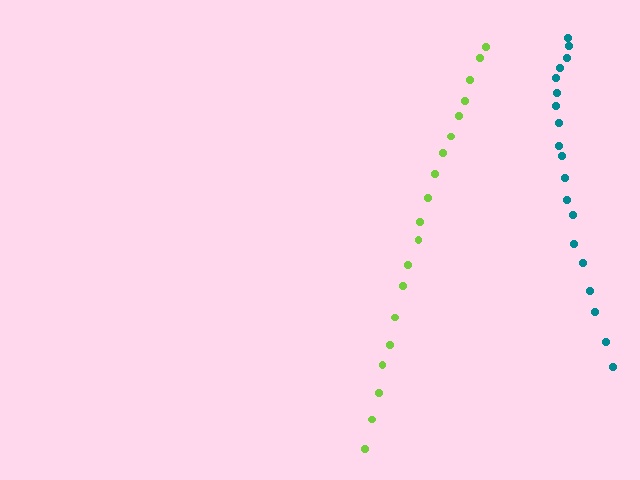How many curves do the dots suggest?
There are 2 distinct paths.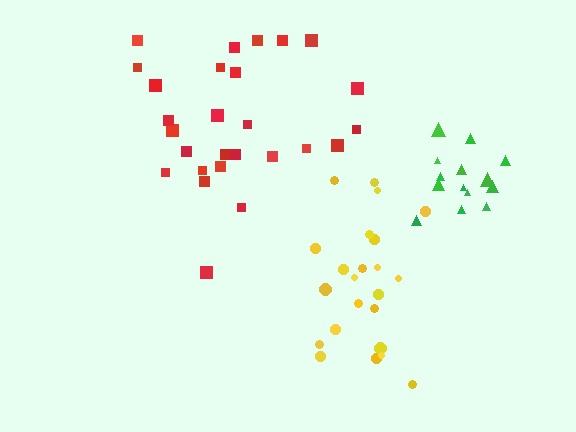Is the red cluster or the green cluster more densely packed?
Green.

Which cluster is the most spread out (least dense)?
Red.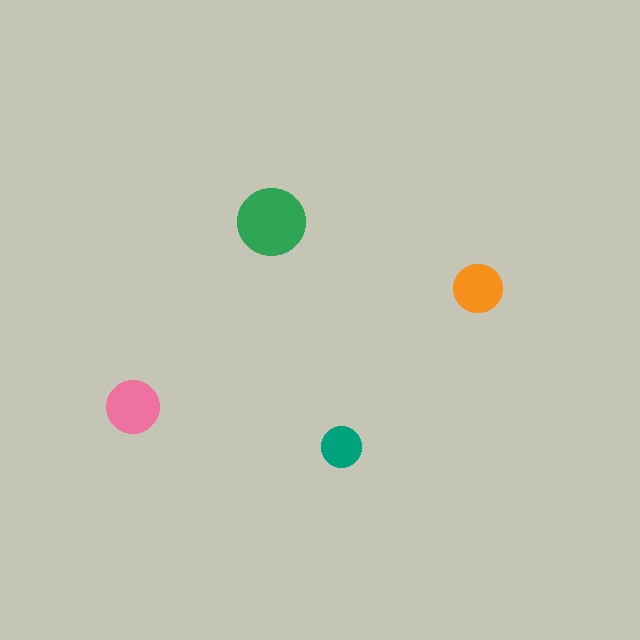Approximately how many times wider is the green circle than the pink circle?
About 1.5 times wider.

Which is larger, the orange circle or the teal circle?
The orange one.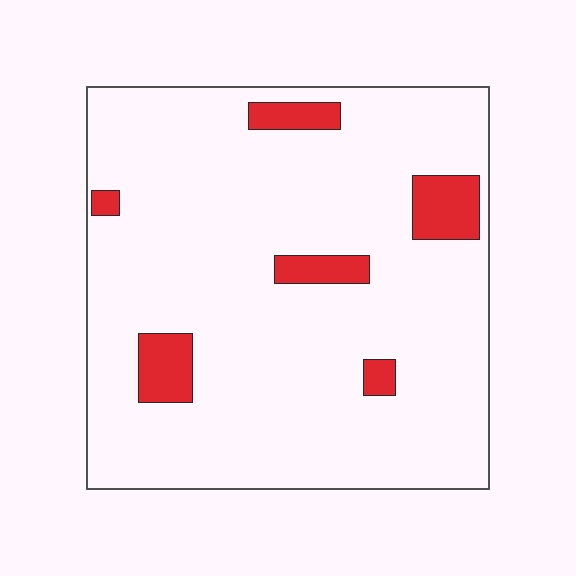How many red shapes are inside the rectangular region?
6.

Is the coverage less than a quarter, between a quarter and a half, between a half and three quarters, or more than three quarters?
Less than a quarter.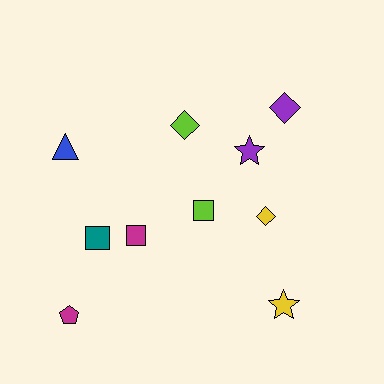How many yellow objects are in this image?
There are 2 yellow objects.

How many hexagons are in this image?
There are no hexagons.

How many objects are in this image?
There are 10 objects.